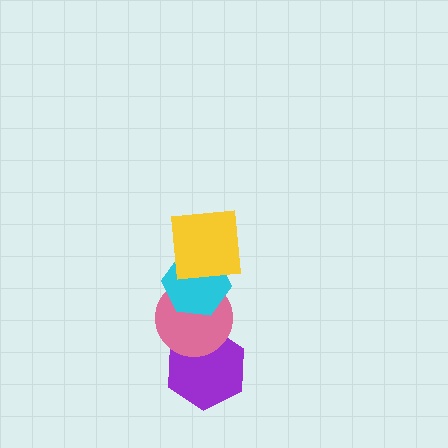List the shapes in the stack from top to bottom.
From top to bottom: the yellow square, the cyan hexagon, the pink circle, the purple hexagon.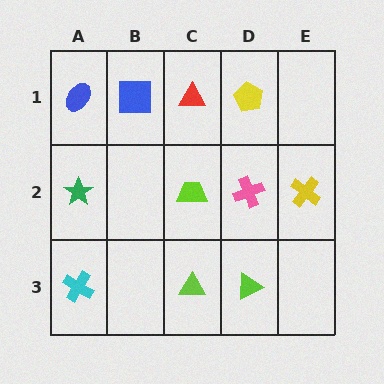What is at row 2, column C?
A lime trapezoid.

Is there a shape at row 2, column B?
No, that cell is empty.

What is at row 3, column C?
A lime triangle.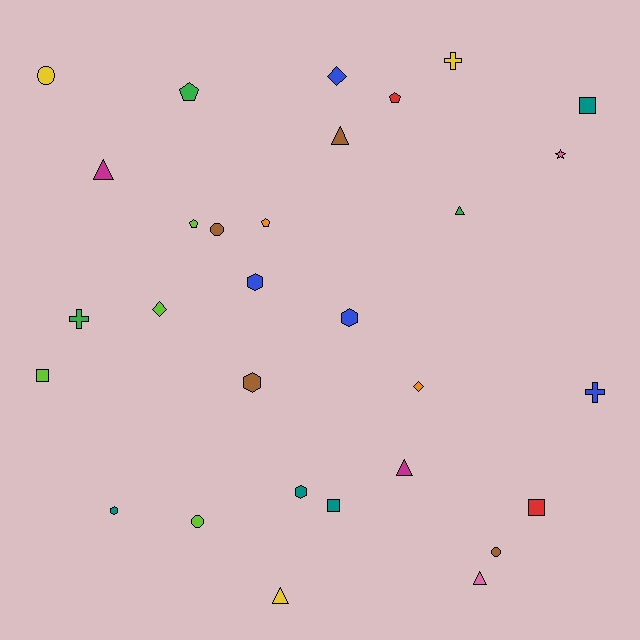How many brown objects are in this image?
There are 4 brown objects.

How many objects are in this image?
There are 30 objects.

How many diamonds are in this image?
There are 3 diamonds.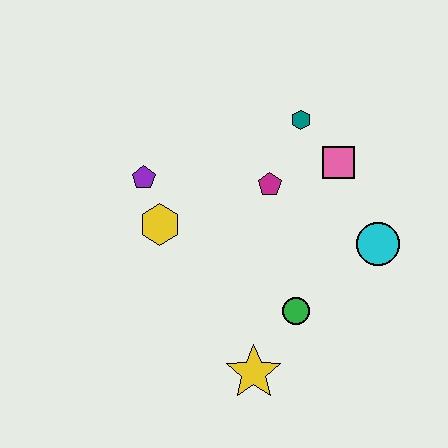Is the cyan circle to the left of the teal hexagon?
No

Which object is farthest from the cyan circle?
The purple pentagon is farthest from the cyan circle.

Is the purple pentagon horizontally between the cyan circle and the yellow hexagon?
No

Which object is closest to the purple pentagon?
The yellow hexagon is closest to the purple pentagon.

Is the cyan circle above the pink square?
No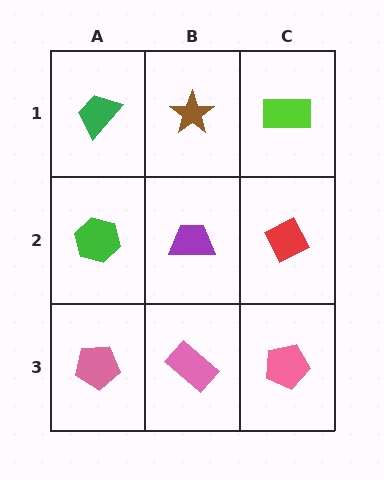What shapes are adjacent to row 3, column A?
A green hexagon (row 2, column A), a pink rectangle (row 3, column B).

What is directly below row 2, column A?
A pink pentagon.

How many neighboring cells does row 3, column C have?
2.